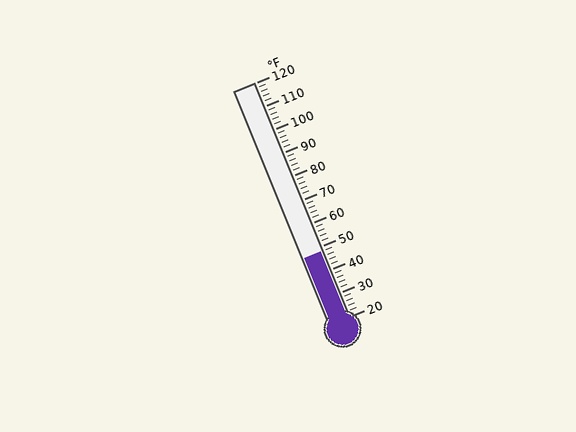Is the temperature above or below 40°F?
The temperature is above 40°F.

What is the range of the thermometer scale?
The thermometer scale ranges from 20°F to 120°F.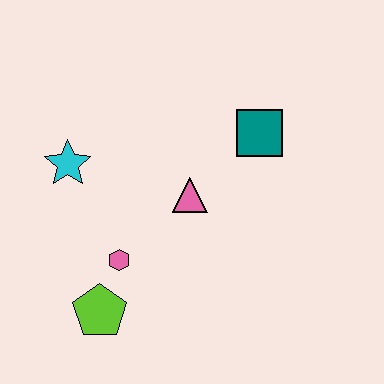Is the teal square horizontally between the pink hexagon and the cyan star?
No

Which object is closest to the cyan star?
The pink hexagon is closest to the cyan star.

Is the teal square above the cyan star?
Yes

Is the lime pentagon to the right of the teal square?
No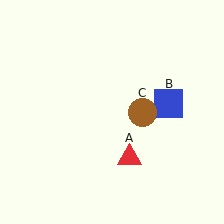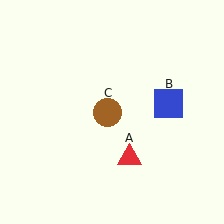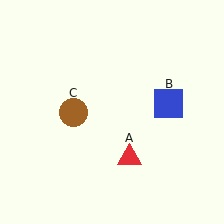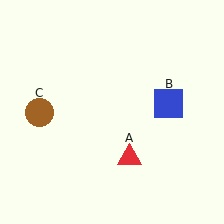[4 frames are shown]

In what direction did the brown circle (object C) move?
The brown circle (object C) moved left.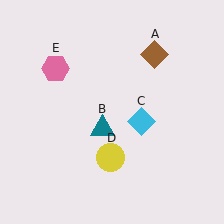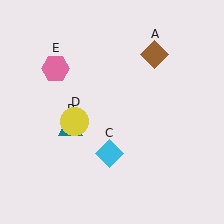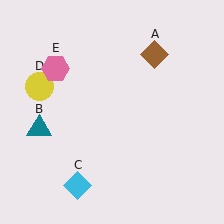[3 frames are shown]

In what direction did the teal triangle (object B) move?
The teal triangle (object B) moved left.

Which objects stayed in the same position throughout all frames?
Brown diamond (object A) and pink hexagon (object E) remained stationary.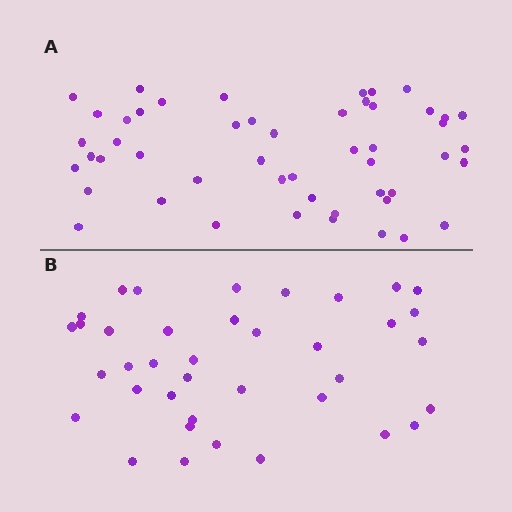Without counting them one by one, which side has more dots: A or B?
Region A (the top region) has more dots.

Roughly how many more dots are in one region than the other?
Region A has roughly 12 or so more dots than region B.